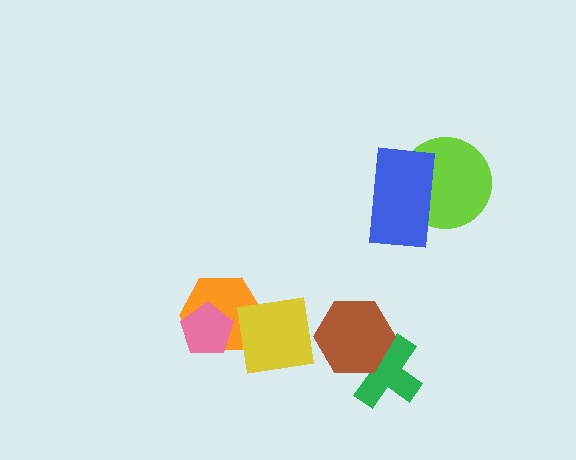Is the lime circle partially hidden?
Yes, it is partially covered by another shape.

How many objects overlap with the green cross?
1 object overlaps with the green cross.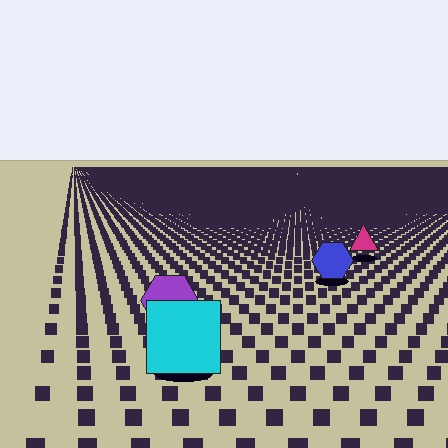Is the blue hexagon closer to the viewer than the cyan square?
No. The cyan square is closer — you can tell from the texture gradient: the ground texture is coarser near it.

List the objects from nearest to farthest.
From nearest to farthest: the cyan square, the purple hexagon, the blue hexagon, the magenta triangle.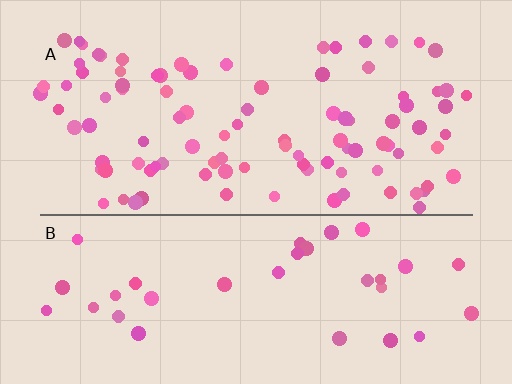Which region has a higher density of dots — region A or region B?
A (the top).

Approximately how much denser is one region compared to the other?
Approximately 2.7× — region A over region B.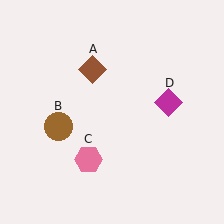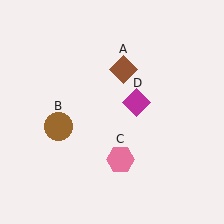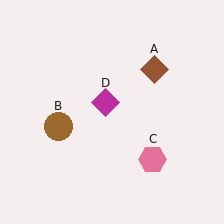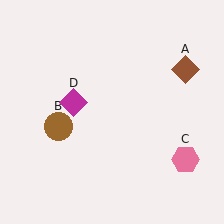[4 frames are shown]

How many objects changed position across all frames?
3 objects changed position: brown diamond (object A), pink hexagon (object C), magenta diamond (object D).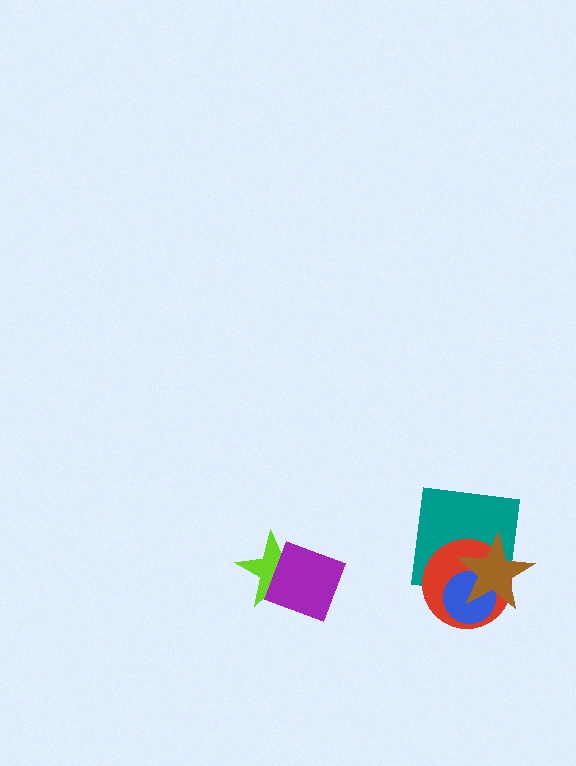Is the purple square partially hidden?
No, no other shape covers it.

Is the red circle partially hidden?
Yes, it is partially covered by another shape.